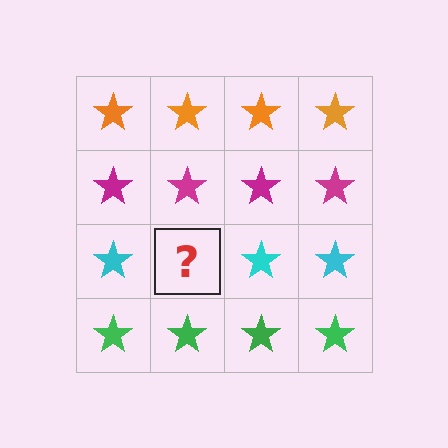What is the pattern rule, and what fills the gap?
The rule is that each row has a consistent color. The gap should be filled with a cyan star.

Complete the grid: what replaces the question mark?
The question mark should be replaced with a cyan star.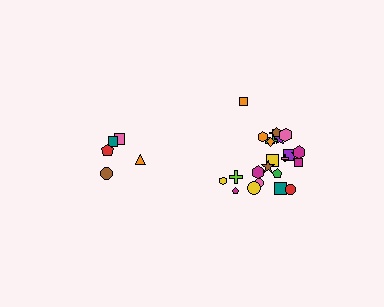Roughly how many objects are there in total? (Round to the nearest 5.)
Roughly 30 objects in total.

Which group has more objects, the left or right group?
The right group.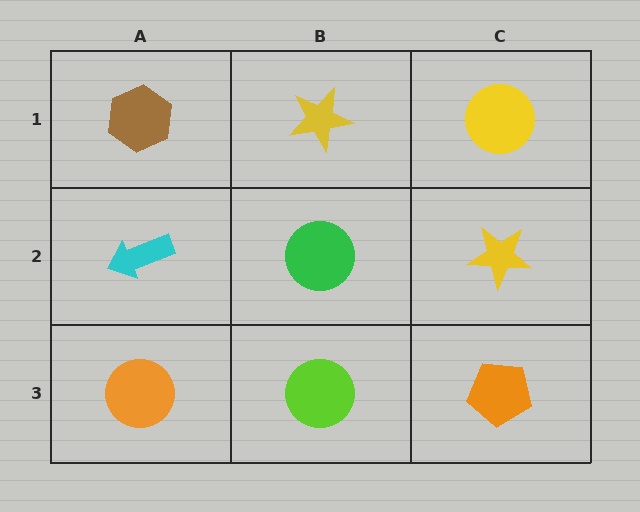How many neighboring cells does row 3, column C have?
2.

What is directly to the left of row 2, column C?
A green circle.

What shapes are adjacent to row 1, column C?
A yellow star (row 2, column C), a yellow star (row 1, column B).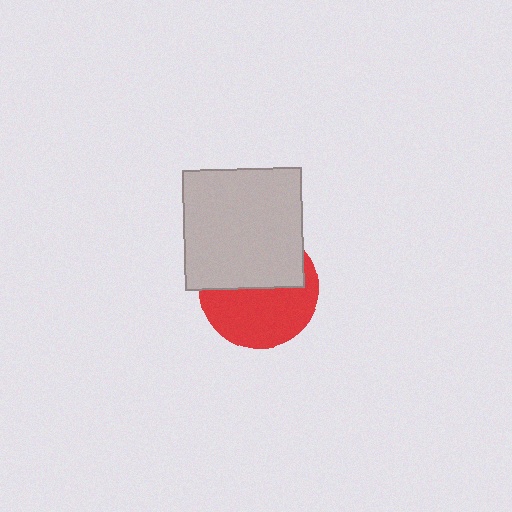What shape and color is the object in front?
The object in front is a light gray square.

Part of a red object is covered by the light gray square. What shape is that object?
It is a circle.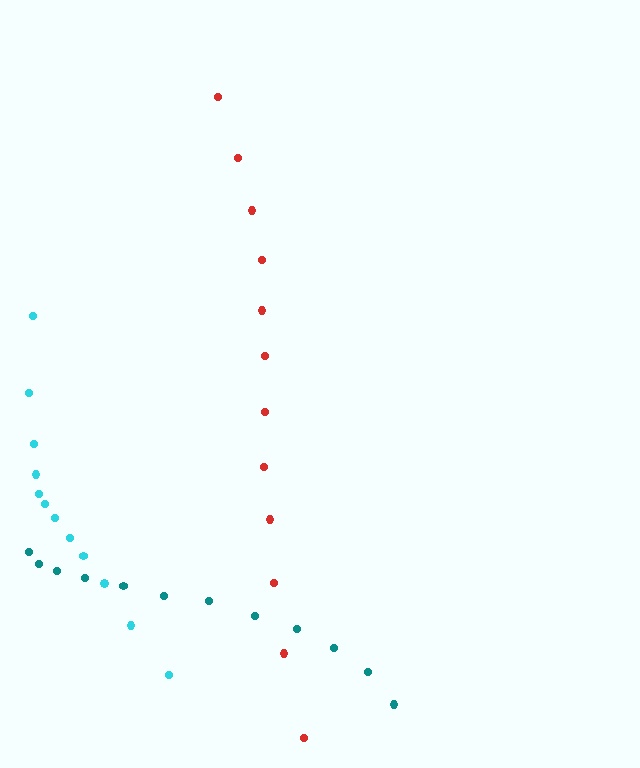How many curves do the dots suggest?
There are 3 distinct paths.